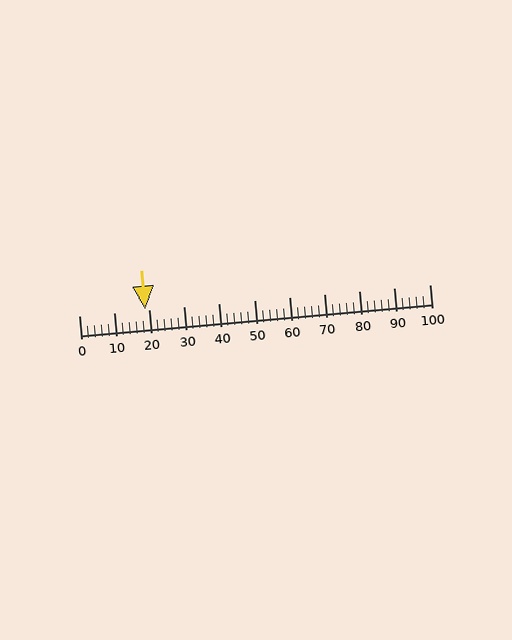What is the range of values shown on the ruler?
The ruler shows values from 0 to 100.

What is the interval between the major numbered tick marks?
The major tick marks are spaced 10 units apart.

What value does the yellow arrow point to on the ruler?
The yellow arrow points to approximately 19.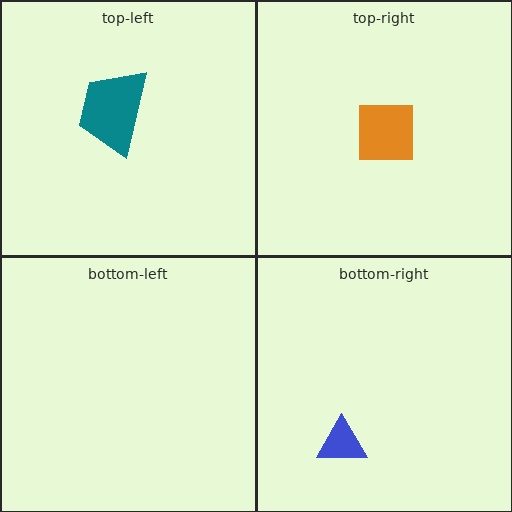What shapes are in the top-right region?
The orange square.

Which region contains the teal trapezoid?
The top-left region.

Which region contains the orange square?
The top-right region.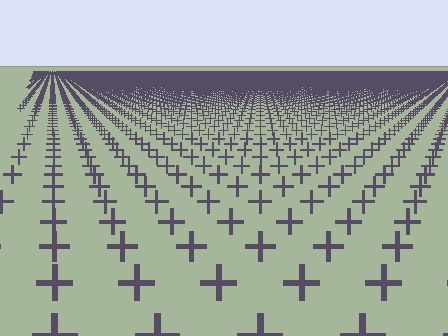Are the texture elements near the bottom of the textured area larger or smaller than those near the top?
Larger. Near the bottom, elements are closer to the viewer and appear at a bigger on-screen size.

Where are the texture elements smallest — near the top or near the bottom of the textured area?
Near the top.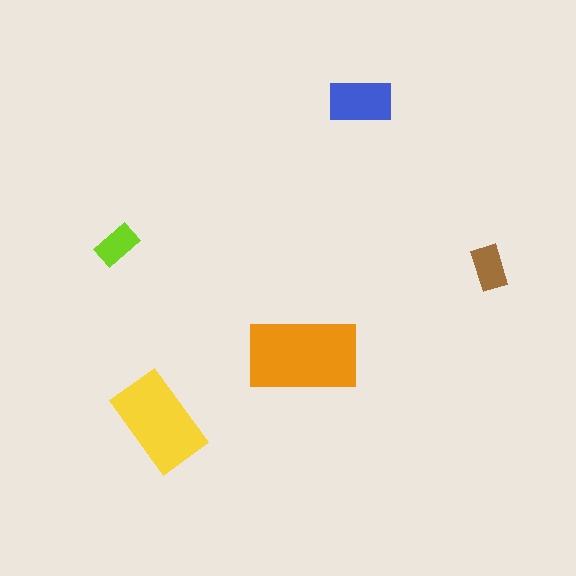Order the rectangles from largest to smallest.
the orange one, the yellow one, the blue one, the brown one, the lime one.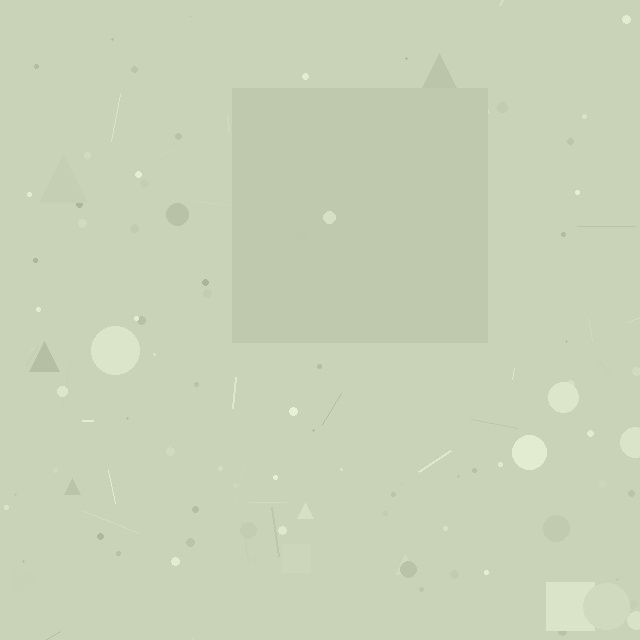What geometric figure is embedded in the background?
A square is embedded in the background.